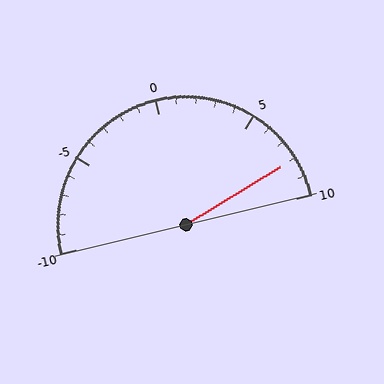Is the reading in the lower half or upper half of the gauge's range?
The reading is in the upper half of the range (-10 to 10).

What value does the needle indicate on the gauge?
The needle indicates approximately 8.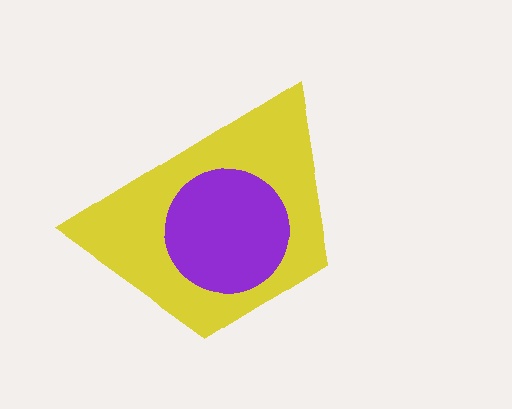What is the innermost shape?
The purple circle.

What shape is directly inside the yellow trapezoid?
The purple circle.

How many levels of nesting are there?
2.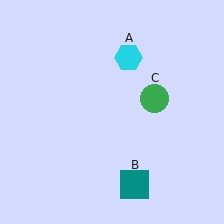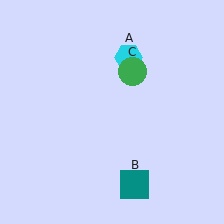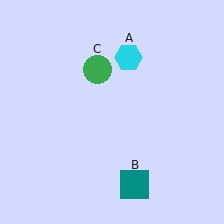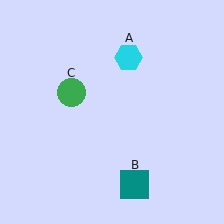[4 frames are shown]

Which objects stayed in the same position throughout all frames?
Cyan hexagon (object A) and teal square (object B) remained stationary.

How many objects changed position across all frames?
1 object changed position: green circle (object C).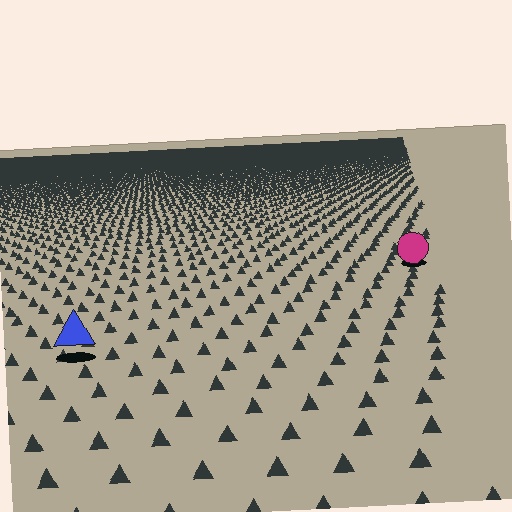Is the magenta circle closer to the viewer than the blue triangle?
No. The blue triangle is closer — you can tell from the texture gradient: the ground texture is coarser near it.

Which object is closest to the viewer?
The blue triangle is closest. The texture marks near it are larger and more spread out.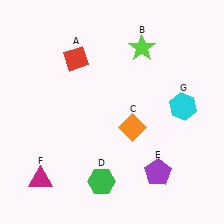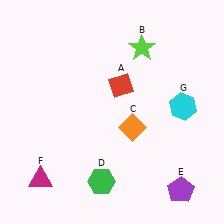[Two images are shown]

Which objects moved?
The objects that moved are: the red diamond (A), the purple pentagon (E).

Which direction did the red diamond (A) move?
The red diamond (A) moved right.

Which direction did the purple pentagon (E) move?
The purple pentagon (E) moved right.